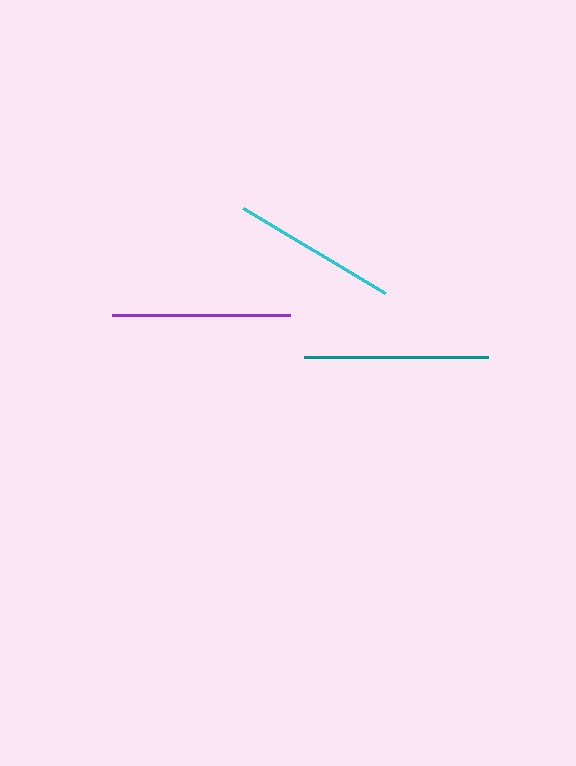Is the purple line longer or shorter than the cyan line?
The purple line is longer than the cyan line.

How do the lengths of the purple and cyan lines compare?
The purple and cyan lines are approximately the same length.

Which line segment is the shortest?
The cyan line is the shortest at approximately 165 pixels.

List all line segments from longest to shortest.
From longest to shortest: teal, purple, cyan.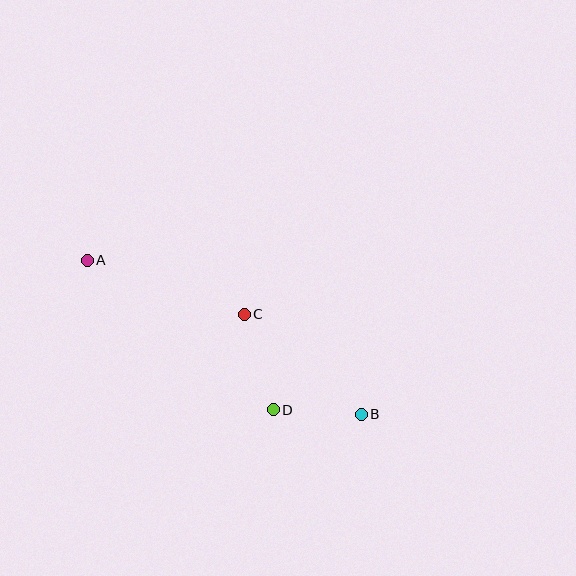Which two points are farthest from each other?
Points A and B are farthest from each other.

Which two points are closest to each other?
Points B and D are closest to each other.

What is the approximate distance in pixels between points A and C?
The distance between A and C is approximately 166 pixels.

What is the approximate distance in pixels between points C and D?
The distance between C and D is approximately 100 pixels.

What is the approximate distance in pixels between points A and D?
The distance between A and D is approximately 239 pixels.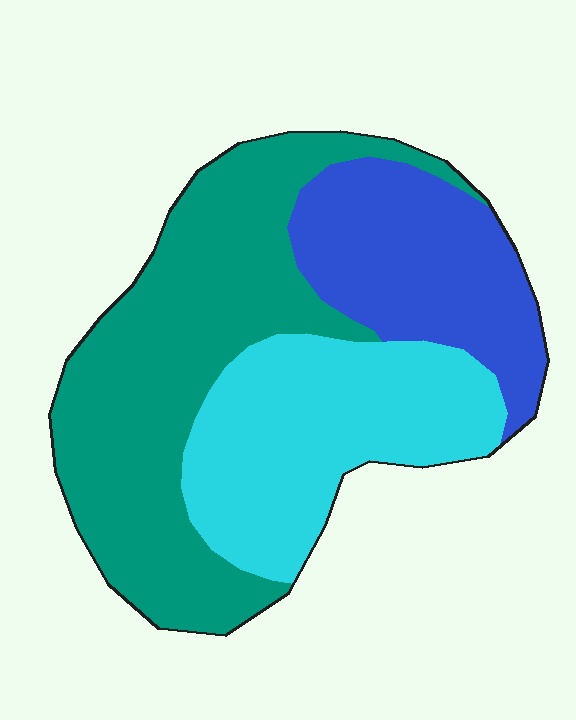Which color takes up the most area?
Teal, at roughly 45%.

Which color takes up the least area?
Blue, at roughly 25%.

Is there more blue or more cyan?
Cyan.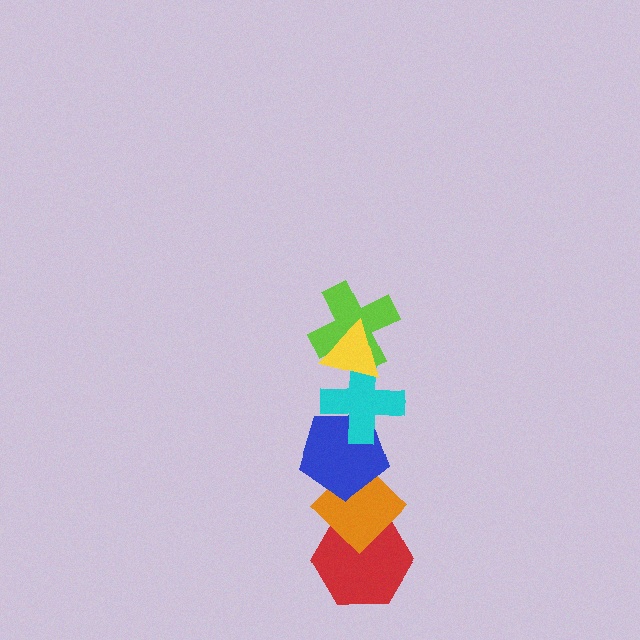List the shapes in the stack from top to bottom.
From top to bottom: the yellow triangle, the lime cross, the cyan cross, the blue pentagon, the orange diamond, the red hexagon.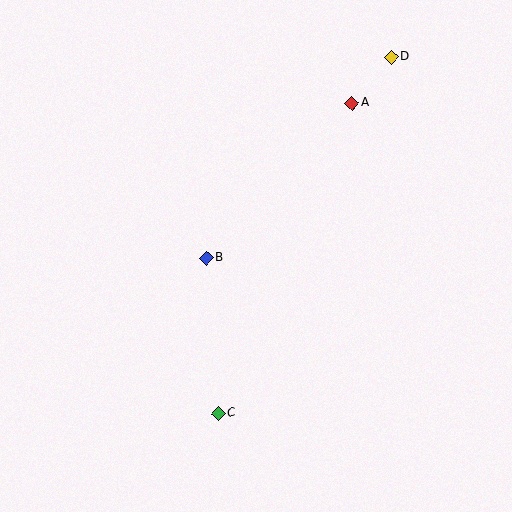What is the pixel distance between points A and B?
The distance between A and B is 212 pixels.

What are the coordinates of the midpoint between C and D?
The midpoint between C and D is at (305, 235).